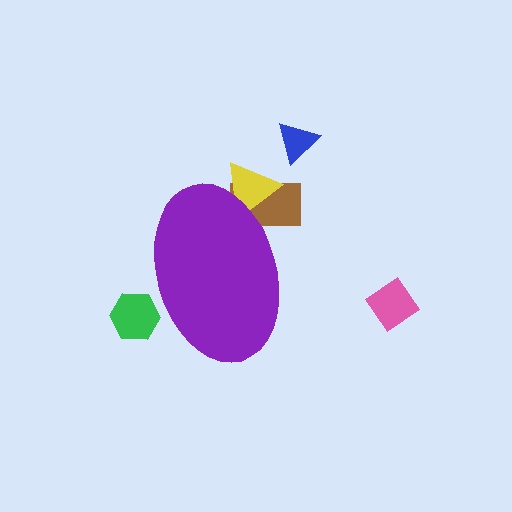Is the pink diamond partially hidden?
No, the pink diamond is fully visible.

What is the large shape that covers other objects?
A purple ellipse.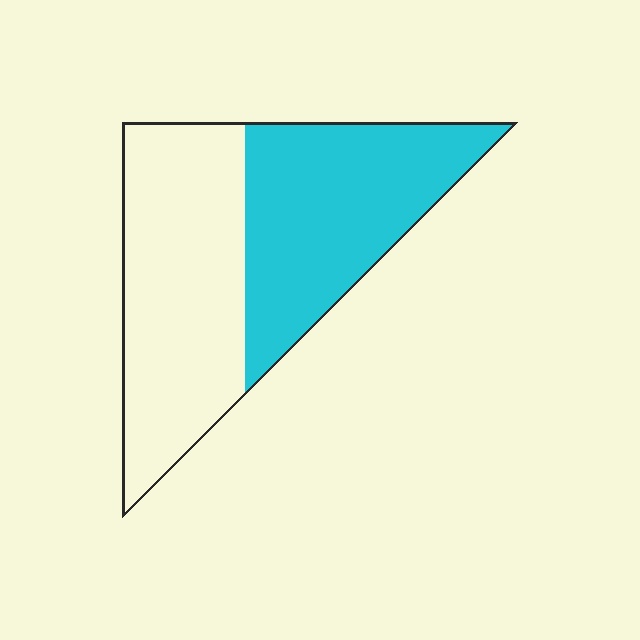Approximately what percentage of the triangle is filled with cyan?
Approximately 50%.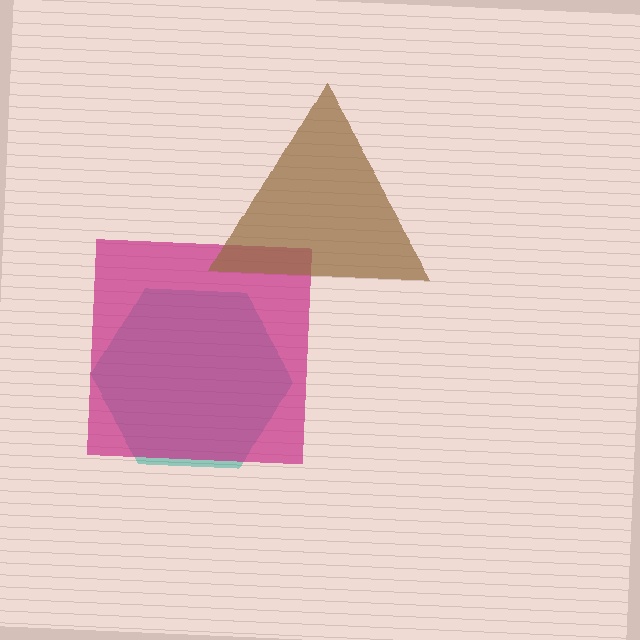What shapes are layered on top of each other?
The layered shapes are: a teal hexagon, a magenta square, a brown triangle.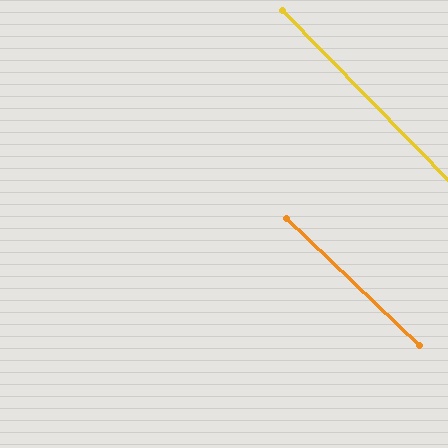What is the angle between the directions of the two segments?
Approximately 2 degrees.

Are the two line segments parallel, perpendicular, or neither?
Parallel — their directions differ by only 1.9°.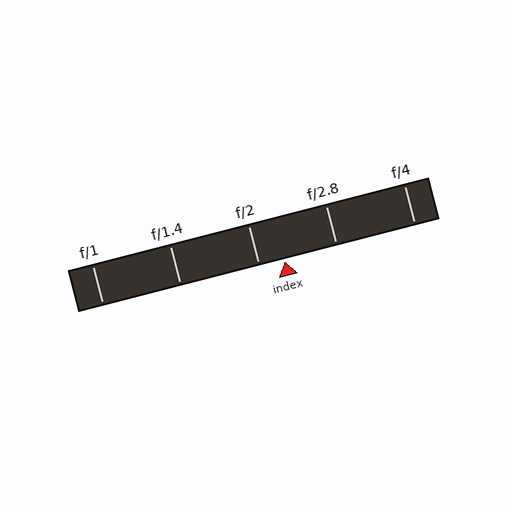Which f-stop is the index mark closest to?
The index mark is closest to f/2.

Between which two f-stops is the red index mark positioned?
The index mark is between f/2 and f/2.8.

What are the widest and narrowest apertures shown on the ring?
The widest aperture shown is f/1 and the narrowest is f/4.